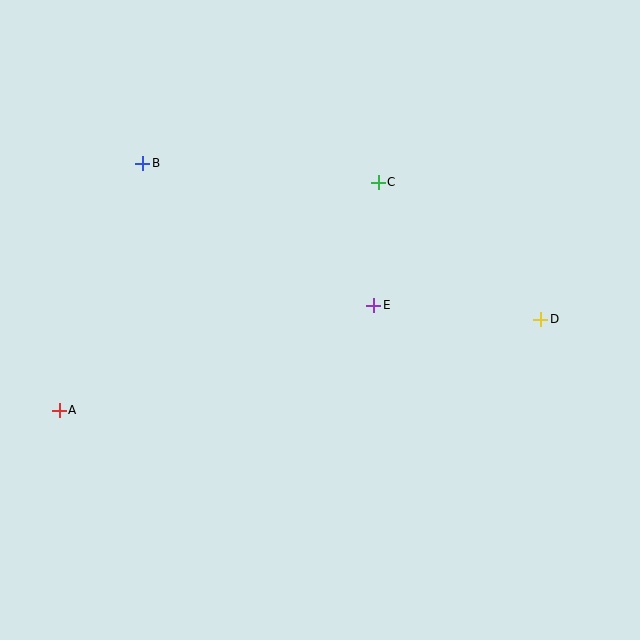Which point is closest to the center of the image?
Point E at (374, 305) is closest to the center.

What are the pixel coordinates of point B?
Point B is at (143, 163).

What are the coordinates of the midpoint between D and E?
The midpoint between D and E is at (457, 312).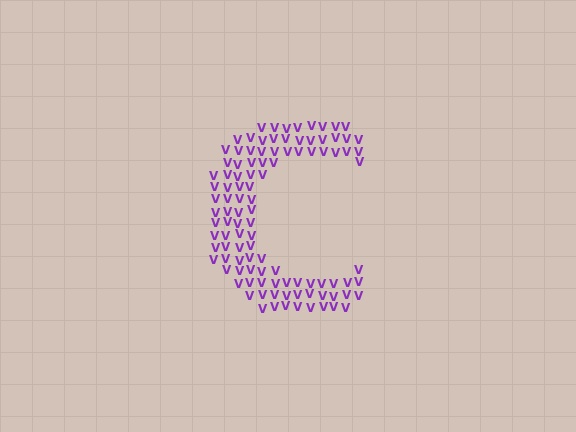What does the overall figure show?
The overall figure shows the letter C.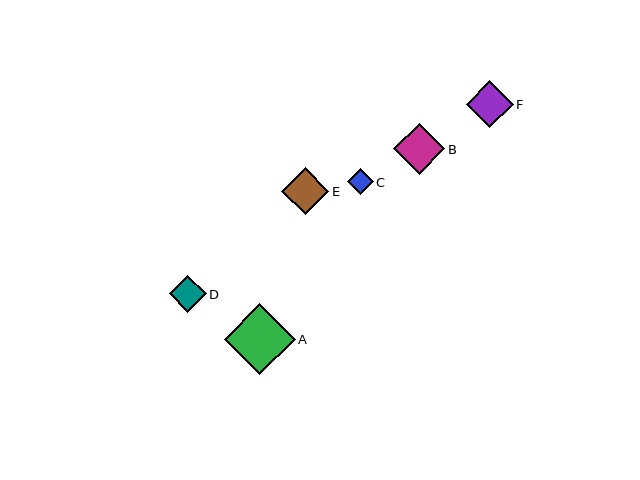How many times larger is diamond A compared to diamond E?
Diamond A is approximately 1.5 times the size of diamond E.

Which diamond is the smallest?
Diamond C is the smallest with a size of approximately 26 pixels.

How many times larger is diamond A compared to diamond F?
Diamond A is approximately 1.5 times the size of diamond F.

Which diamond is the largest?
Diamond A is the largest with a size of approximately 71 pixels.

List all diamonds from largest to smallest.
From largest to smallest: A, B, E, F, D, C.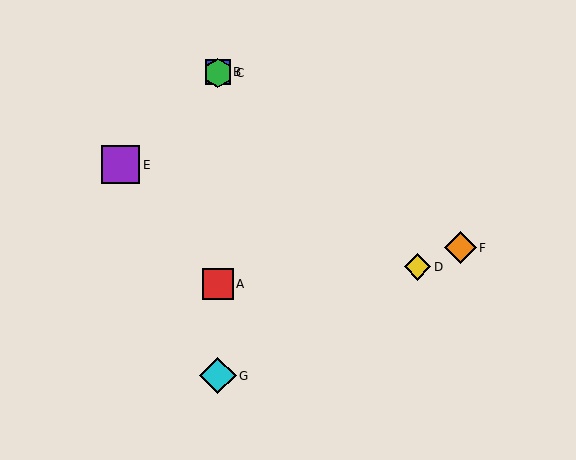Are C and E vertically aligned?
No, C is at x≈218 and E is at x≈121.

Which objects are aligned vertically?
Objects A, B, C, G are aligned vertically.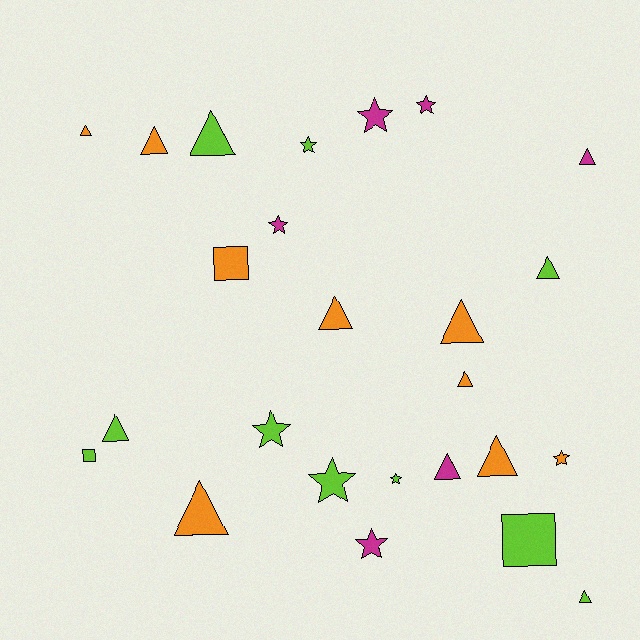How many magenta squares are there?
There are no magenta squares.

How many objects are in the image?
There are 25 objects.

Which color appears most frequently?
Lime, with 10 objects.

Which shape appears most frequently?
Triangle, with 13 objects.